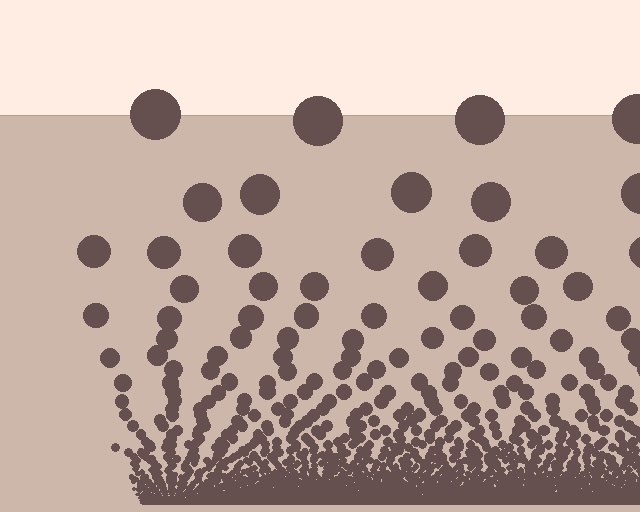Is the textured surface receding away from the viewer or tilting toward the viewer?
The surface appears to tilt toward the viewer. Texture elements get larger and sparser toward the top.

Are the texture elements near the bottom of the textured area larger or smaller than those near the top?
Smaller. The gradient is inverted — elements near the bottom are smaller and denser.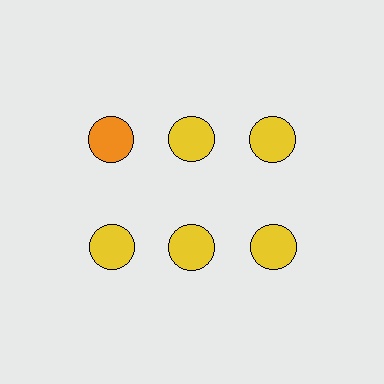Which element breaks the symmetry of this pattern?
The orange circle in the top row, leftmost column breaks the symmetry. All other shapes are yellow circles.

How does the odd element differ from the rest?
It has a different color: orange instead of yellow.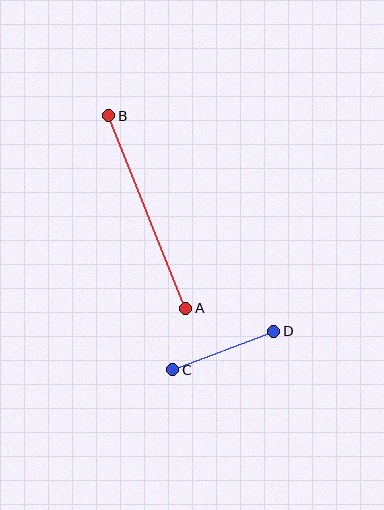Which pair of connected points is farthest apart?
Points A and B are farthest apart.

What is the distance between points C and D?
The distance is approximately 108 pixels.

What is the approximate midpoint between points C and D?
The midpoint is at approximately (223, 351) pixels.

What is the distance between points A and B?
The distance is approximately 207 pixels.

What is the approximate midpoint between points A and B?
The midpoint is at approximately (147, 212) pixels.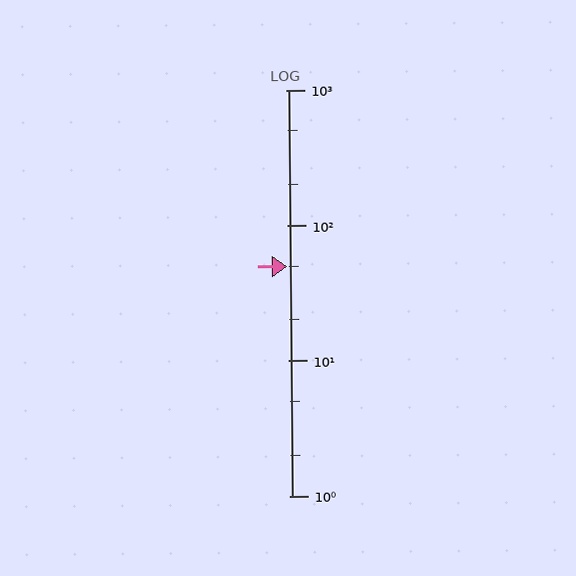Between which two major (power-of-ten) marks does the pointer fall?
The pointer is between 10 and 100.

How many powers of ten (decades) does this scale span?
The scale spans 3 decades, from 1 to 1000.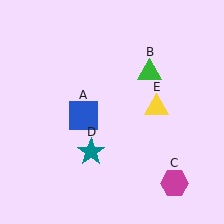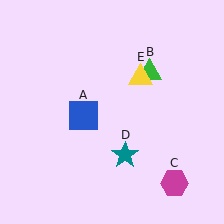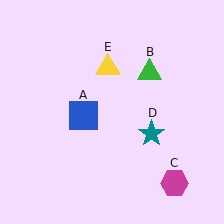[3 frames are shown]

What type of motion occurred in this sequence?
The teal star (object D), yellow triangle (object E) rotated counterclockwise around the center of the scene.